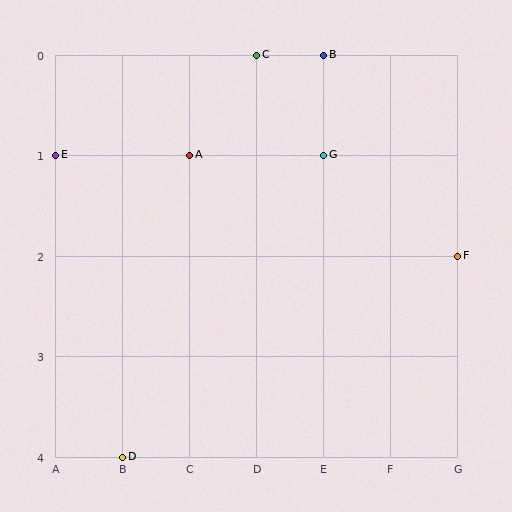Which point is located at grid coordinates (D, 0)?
Point C is at (D, 0).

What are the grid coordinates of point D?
Point D is at grid coordinates (B, 4).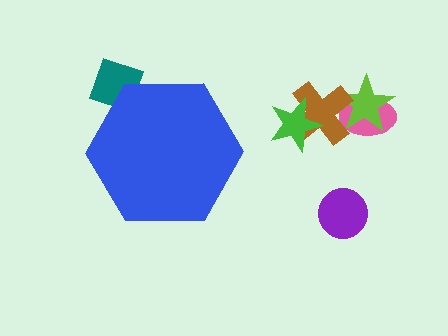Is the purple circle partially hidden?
No, the purple circle is fully visible.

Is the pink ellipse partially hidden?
No, the pink ellipse is fully visible.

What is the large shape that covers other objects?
A blue hexagon.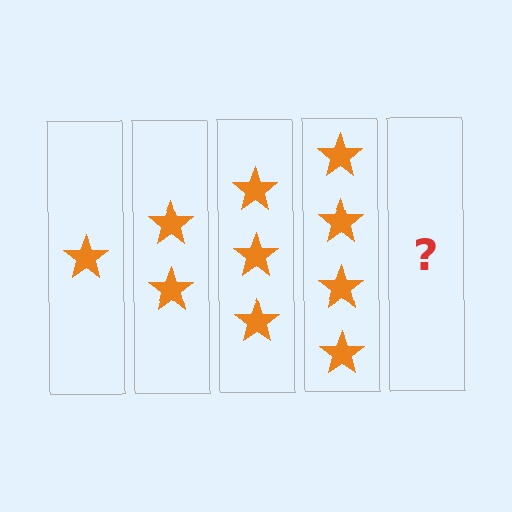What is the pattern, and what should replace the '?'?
The pattern is that each step adds one more star. The '?' should be 5 stars.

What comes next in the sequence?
The next element should be 5 stars.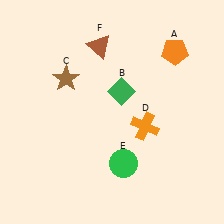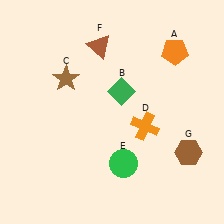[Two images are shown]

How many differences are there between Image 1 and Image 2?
There is 1 difference between the two images.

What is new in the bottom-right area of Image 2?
A brown hexagon (G) was added in the bottom-right area of Image 2.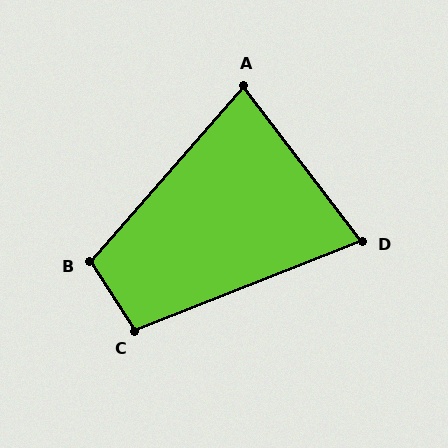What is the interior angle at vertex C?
Approximately 101 degrees (obtuse).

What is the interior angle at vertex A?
Approximately 79 degrees (acute).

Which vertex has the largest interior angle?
B, at approximately 106 degrees.